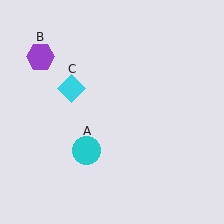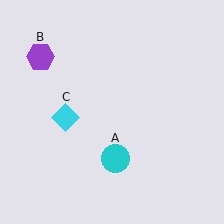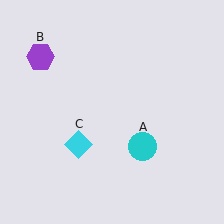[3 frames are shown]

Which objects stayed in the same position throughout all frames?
Purple hexagon (object B) remained stationary.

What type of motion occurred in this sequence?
The cyan circle (object A), cyan diamond (object C) rotated counterclockwise around the center of the scene.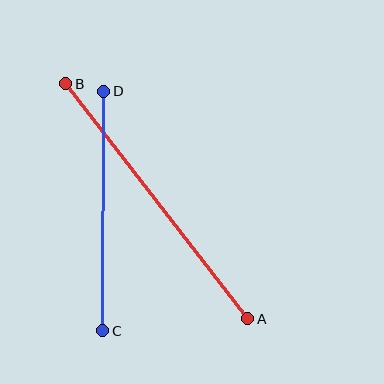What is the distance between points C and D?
The distance is approximately 239 pixels.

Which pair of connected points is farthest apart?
Points A and B are farthest apart.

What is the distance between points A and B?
The distance is approximately 298 pixels.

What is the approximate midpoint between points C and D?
The midpoint is at approximately (103, 211) pixels.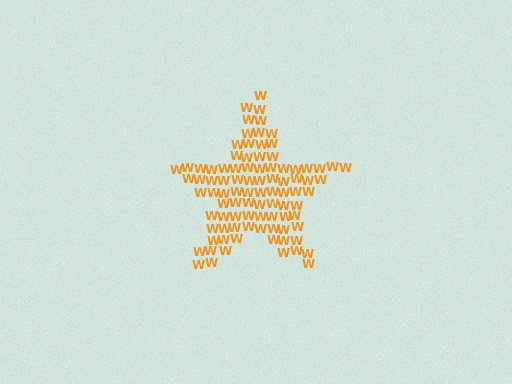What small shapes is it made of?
It is made of small letter W's.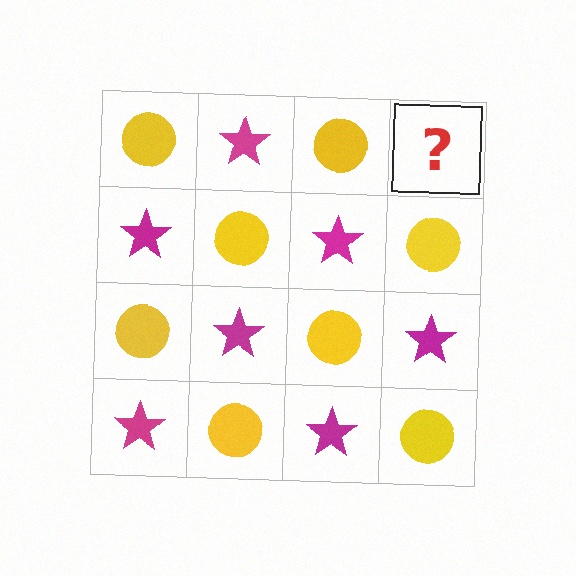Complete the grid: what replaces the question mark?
The question mark should be replaced with a magenta star.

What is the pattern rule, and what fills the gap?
The rule is that it alternates yellow circle and magenta star in a checkerboard pattern. The gap should be filled with a magenta star.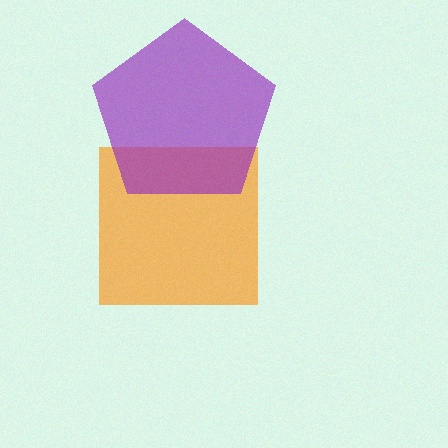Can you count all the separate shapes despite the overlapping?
Yes, there are 2 separate shapes.